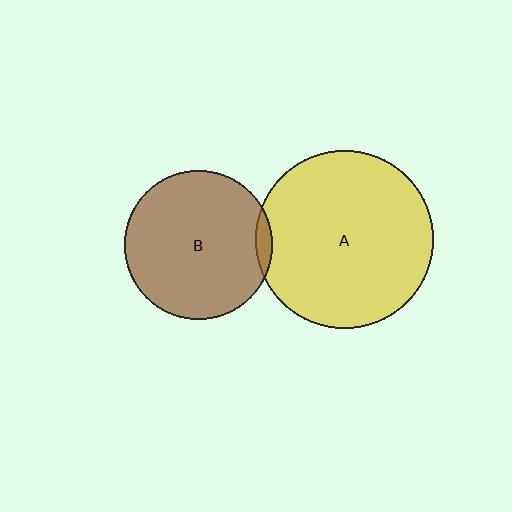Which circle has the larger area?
Circle A (yellow).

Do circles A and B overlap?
Yes.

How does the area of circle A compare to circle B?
Approximately 1.4 times.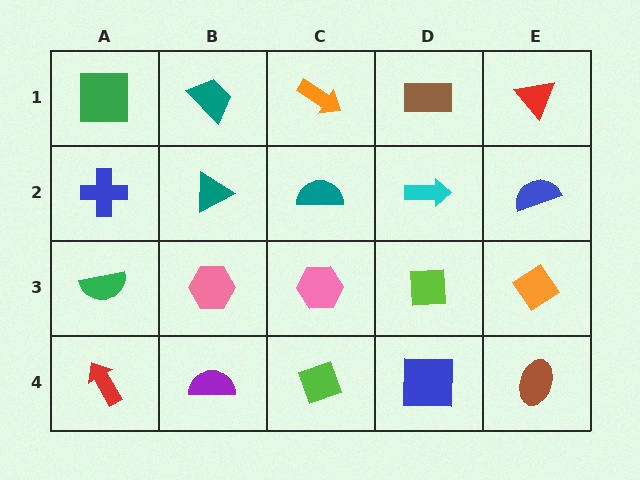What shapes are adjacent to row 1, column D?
A cyan arrow (row 2, column D), an orange arrow (row 1, column C), a red triangle (row 1, column E).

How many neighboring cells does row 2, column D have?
4.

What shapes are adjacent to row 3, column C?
A teal semicircle (row 2, column C), a lime diamond (row 4, column C), a pink hexagon (row 3, column B), a lime square (row 3, column D).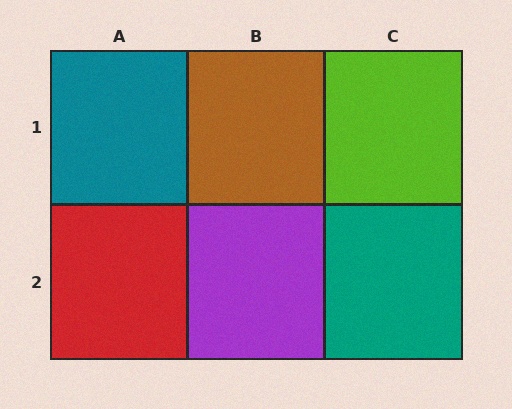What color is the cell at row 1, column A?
Teal.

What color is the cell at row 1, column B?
Brown.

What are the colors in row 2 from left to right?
Red, purple, teal.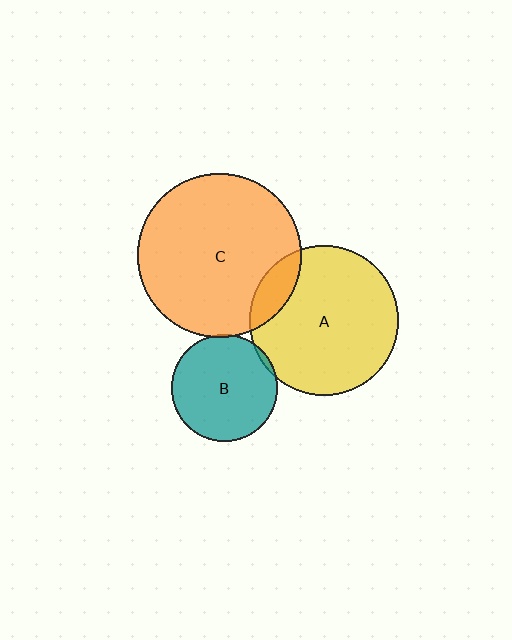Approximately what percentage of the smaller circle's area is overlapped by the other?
Approximately 15%.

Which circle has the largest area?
Circle C (orange).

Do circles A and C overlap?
Yes.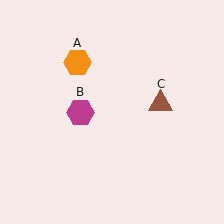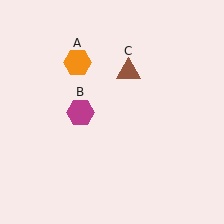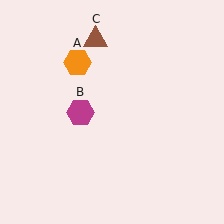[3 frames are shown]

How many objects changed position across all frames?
1 object changed position: brown triangle (object C).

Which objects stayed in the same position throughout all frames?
Orange hexagon (object A) and magenta hexagon (object B) remained stationary.